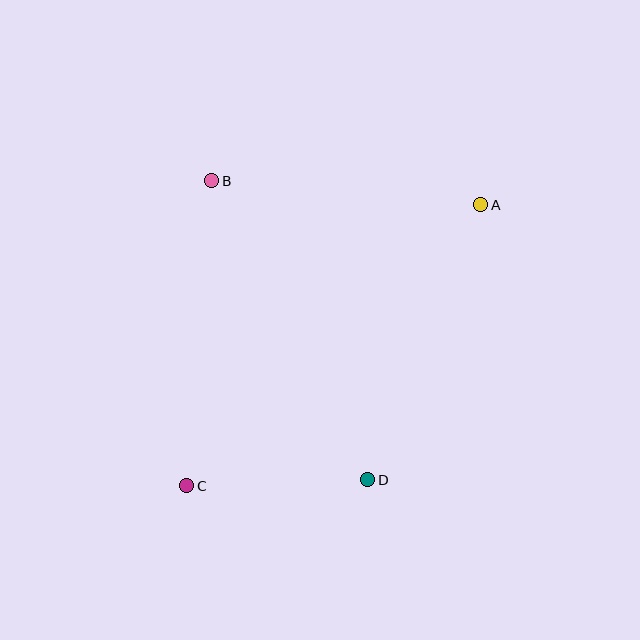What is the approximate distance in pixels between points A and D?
The distance between A and D is approximately 297 pixels.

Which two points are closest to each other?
Points C and D are closest to each other.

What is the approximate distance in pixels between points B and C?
The distance between B and C is approximately 306 pixels.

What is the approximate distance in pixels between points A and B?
The distance between A and B is approximately 270 pixels.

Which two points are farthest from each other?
Points A and C are farthest from each other.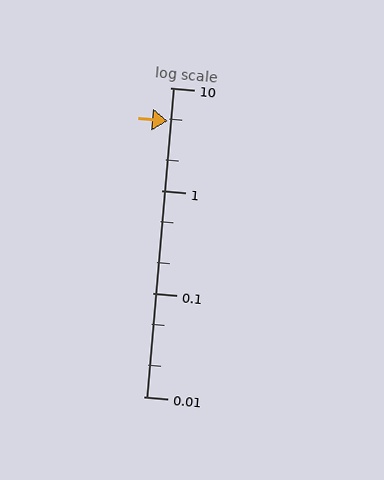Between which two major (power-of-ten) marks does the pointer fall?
The pointer is between 1 and 10.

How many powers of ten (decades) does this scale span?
The scale spans 3 decades, from 0.01 to 10.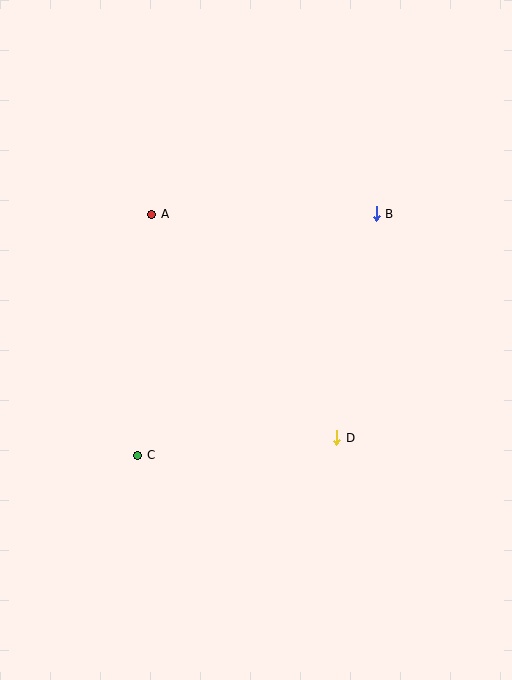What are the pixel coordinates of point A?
Point A is at (151, 214).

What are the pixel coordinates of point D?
Point D is at (337, 438).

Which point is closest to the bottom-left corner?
Point C is closest to the bottom-left corner.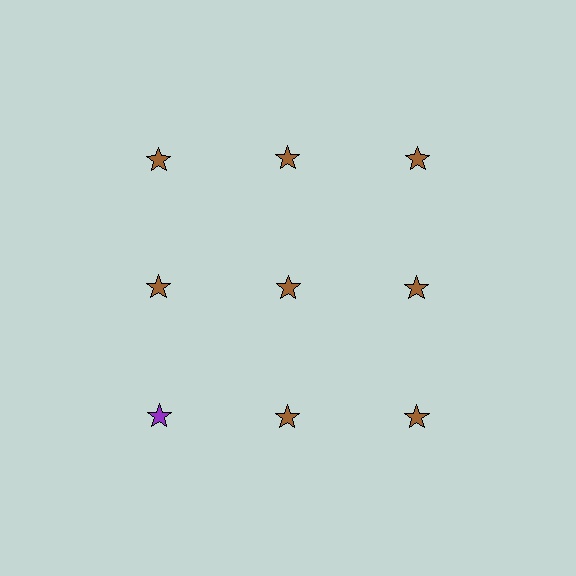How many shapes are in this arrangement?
There are 9 shapes arranged in a grid pattern.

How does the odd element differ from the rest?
It has a different color: purple instead of brown.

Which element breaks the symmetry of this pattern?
The purple star in the third row, leftmost column breaks the symmetry. All other shapes are brown stars.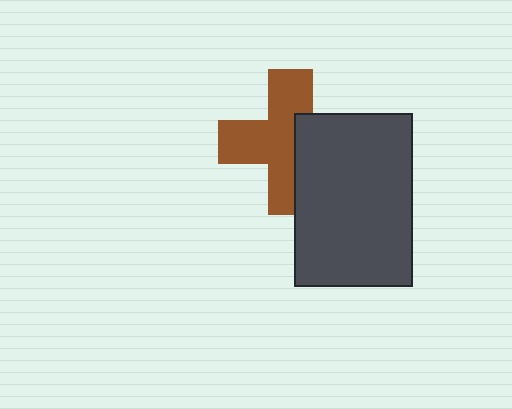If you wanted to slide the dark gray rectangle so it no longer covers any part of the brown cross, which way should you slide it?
Slide it right — that is the most direct way to separate the two shapes.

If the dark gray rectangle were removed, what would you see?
You would see the complete brown cross.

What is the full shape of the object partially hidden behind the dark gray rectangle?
The partially hidden object is a brown cross.